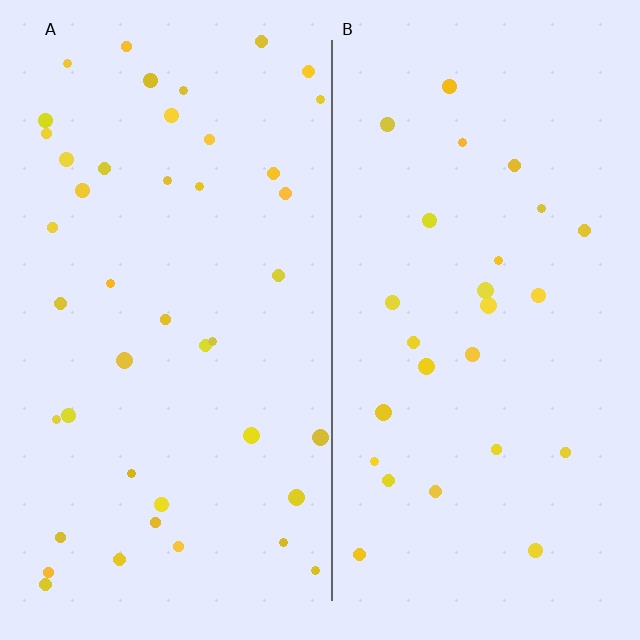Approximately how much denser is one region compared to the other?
Approximately 1.7× — region A over region B.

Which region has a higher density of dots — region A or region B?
A (the left).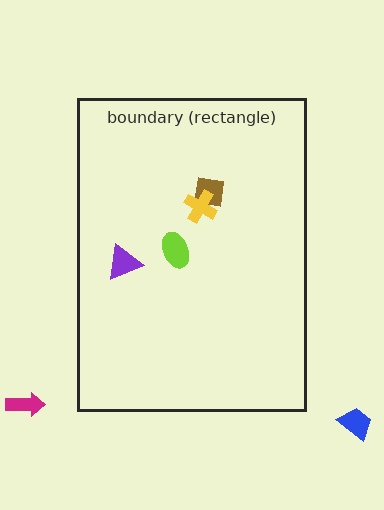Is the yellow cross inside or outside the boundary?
Inside.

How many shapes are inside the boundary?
4 inside, 2 outside.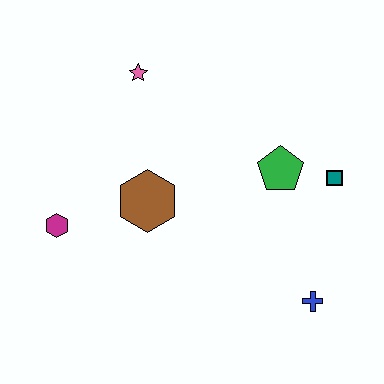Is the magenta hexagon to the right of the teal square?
No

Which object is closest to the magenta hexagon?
The brown hexagon is closest to the magenta hexagon.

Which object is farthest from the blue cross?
The pink star is farthest from the blue cross.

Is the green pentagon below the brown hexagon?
No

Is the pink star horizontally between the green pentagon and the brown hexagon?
No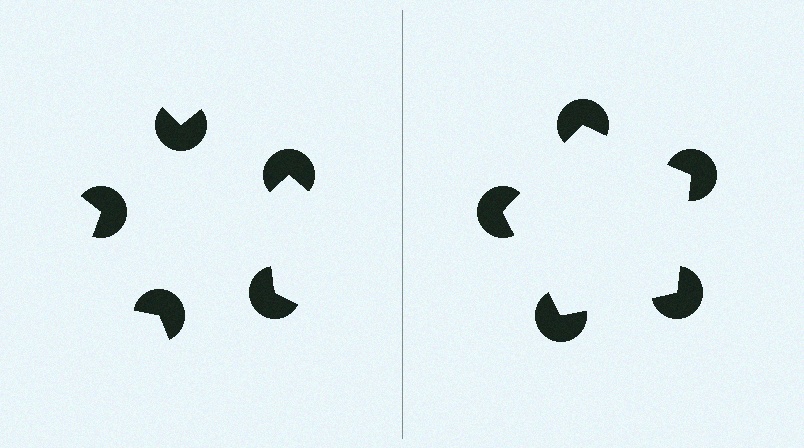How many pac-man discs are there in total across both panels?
10 — 5 on each side.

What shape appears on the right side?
An illusory pentagon.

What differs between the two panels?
The pac-man discs are positioned identically on both sides; only the wedge orientations differ. On the right they align to a pentagon; on the left they are misaligned.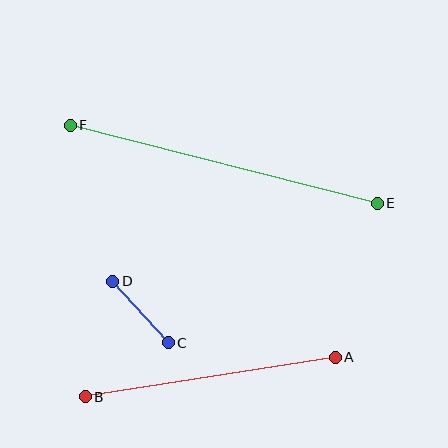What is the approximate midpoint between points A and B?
The midpoint is at approximately (210, 377) pixels.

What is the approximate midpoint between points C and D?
The midpoint is at approximately (140, 312) pixels.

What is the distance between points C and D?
The distance is approximately 83 pixels.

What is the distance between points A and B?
The distance is approximately 253 pixels.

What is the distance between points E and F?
The distance is approximately 317 pixels.